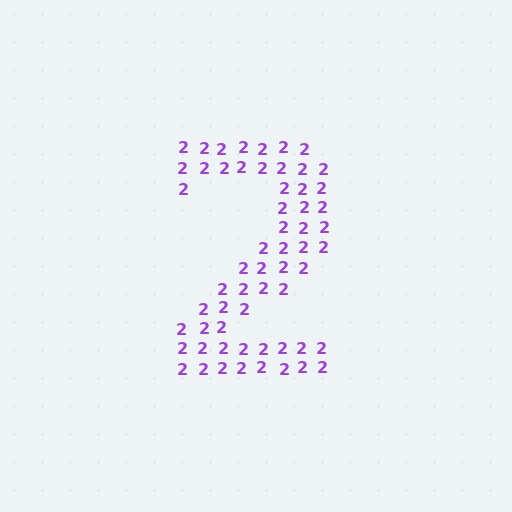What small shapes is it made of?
It is made of small digit 2's.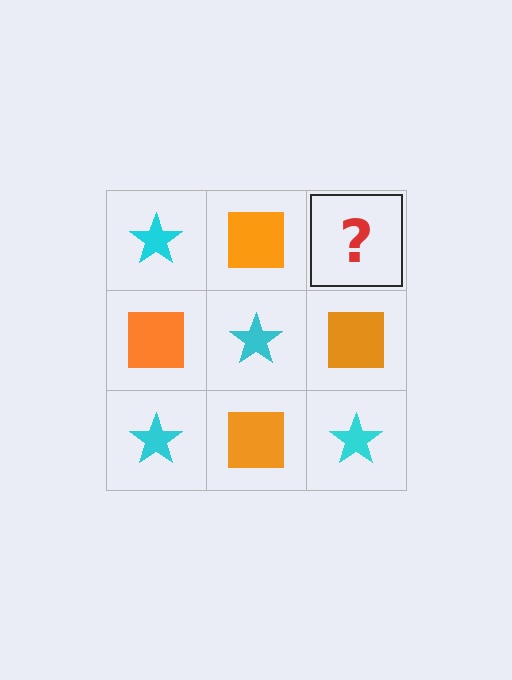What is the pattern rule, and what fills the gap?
The rule is that it alternates cyan star and orange square in a checkerboard pattern. The gap should be filled with a cyan star.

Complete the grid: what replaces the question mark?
The question mark should be replaced with a cyan star.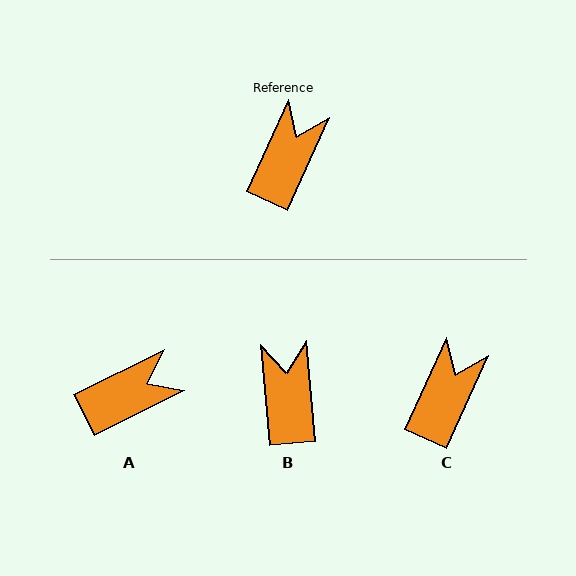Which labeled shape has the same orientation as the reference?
C.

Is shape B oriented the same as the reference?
No, it is off by about 30 degrees.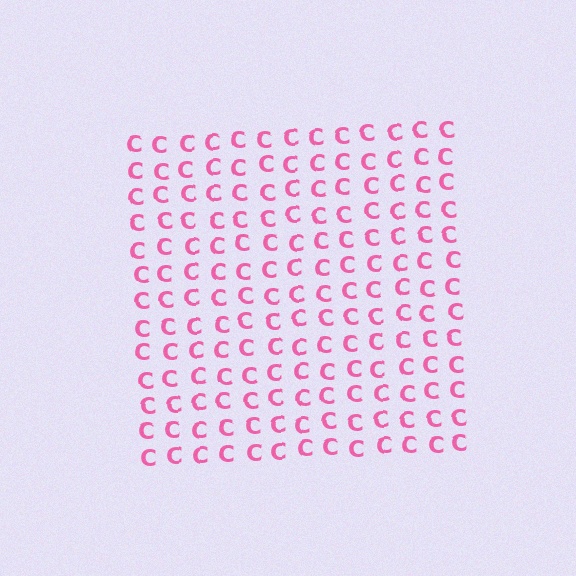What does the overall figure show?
The overall figure shows a square.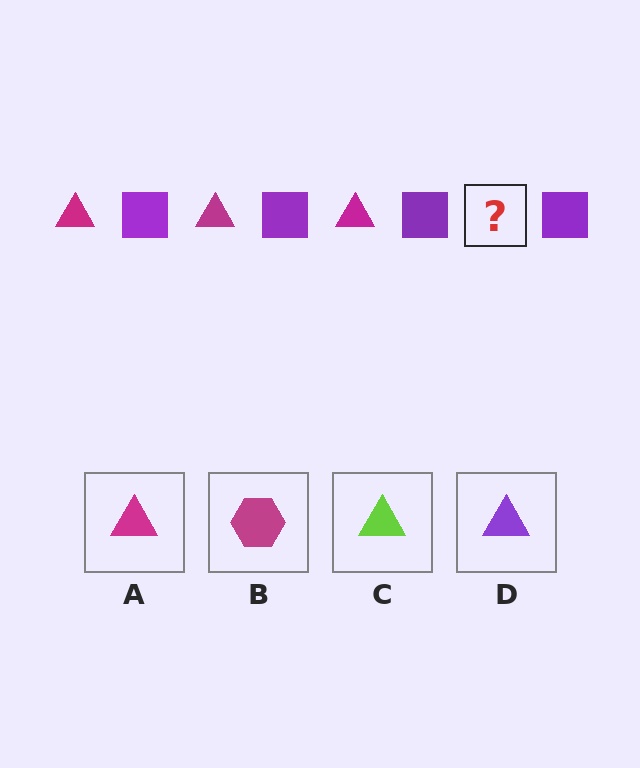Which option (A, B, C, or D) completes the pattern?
A.